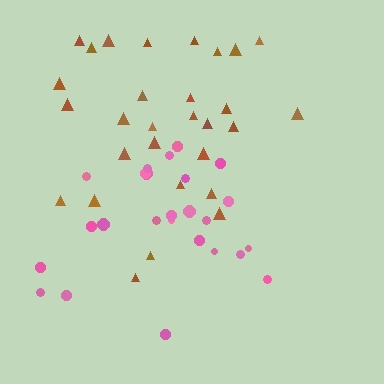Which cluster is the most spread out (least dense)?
Brown.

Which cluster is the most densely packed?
Pink.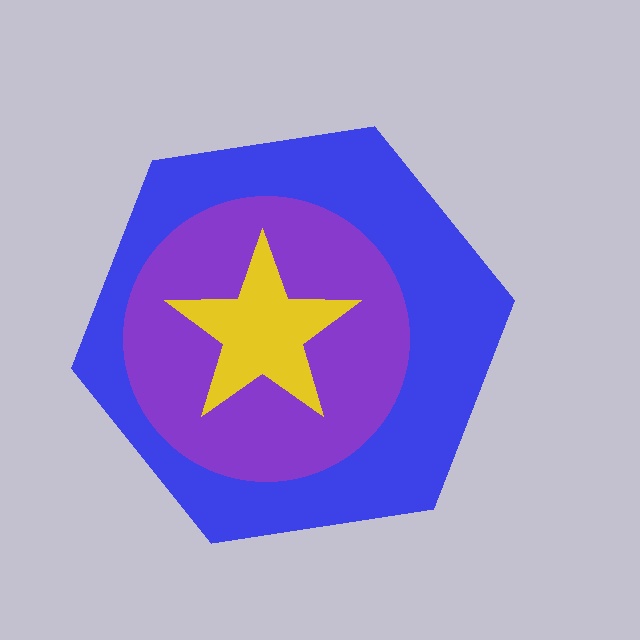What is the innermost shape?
The yellow star.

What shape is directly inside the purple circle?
The yellow star.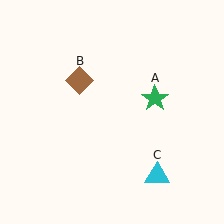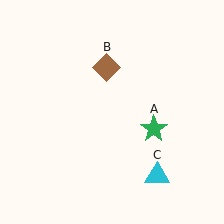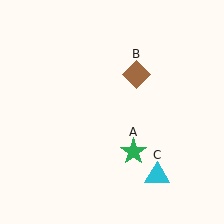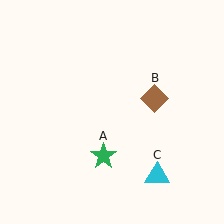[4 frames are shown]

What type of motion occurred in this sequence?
The green star (object A), brown diamond (object B) rotated clockwise around the center of the scene.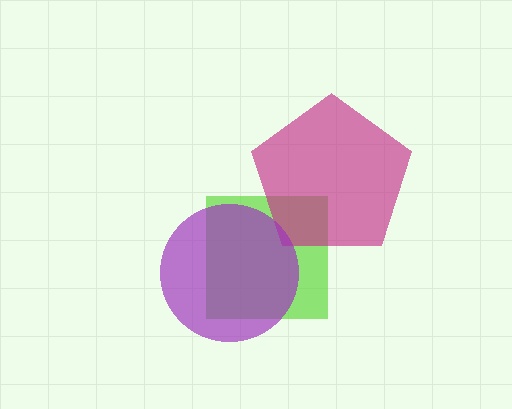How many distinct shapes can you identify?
There are 3 distinct shapes: a lime square, a magenta pentagon, a purple circle.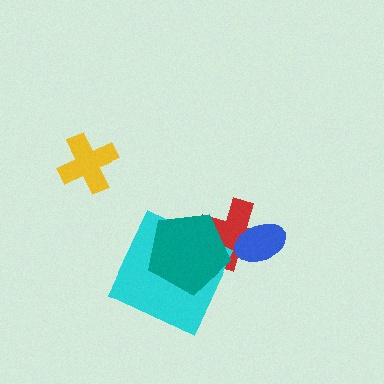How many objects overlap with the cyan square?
2 objects overlap with the cyan square.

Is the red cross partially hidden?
Yes, it is partially covered by another shape.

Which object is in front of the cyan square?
The teal pentagon is in front of the cyan square.